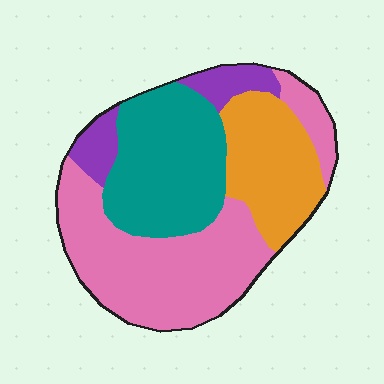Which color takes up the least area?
Purple, at roughly 10%.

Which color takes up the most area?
Pink, at roughly 40%.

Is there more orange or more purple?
Orange.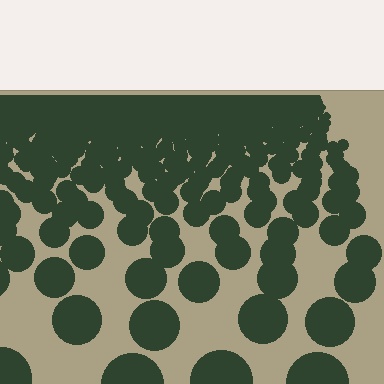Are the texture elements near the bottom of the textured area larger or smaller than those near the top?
Larger. Near the bottom, elements are closer to the viewer and appear at a bigger on-screen size.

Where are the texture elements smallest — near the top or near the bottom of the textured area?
Near the top.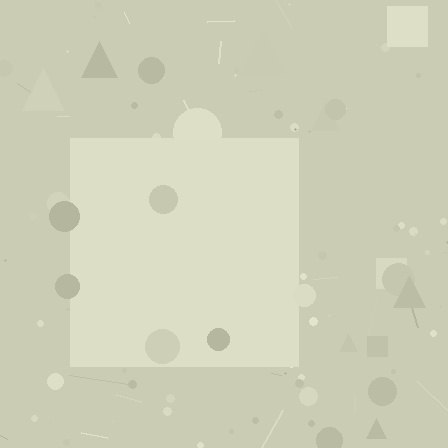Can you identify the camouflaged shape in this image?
The camouflaged shape is a square.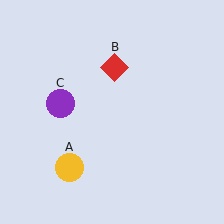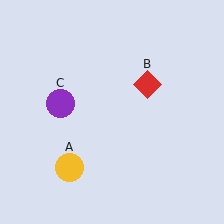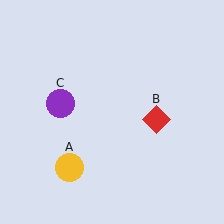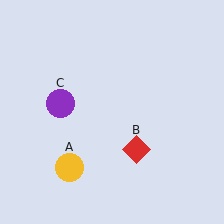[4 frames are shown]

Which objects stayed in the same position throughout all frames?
Yellow circle (object A) and purple circle (object C) remained stationary.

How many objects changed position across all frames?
1 object changed position: red diamond (object B).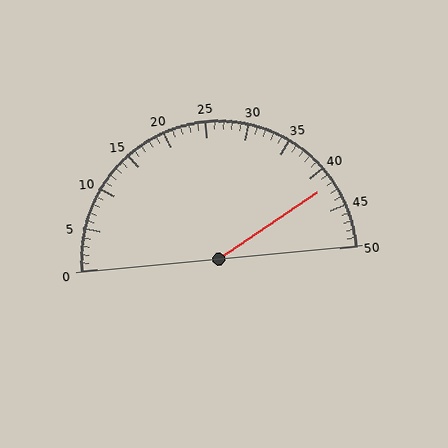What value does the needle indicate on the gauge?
The needle indicates approximately 42.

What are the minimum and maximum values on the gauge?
The gauge ranges from 0 to 50.